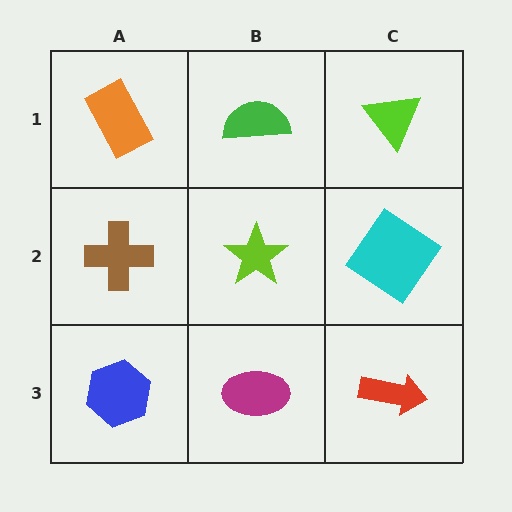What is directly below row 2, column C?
A red arrow.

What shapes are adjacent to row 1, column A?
A brown cross (row 2, column A), a green semicircle (row 1, column B).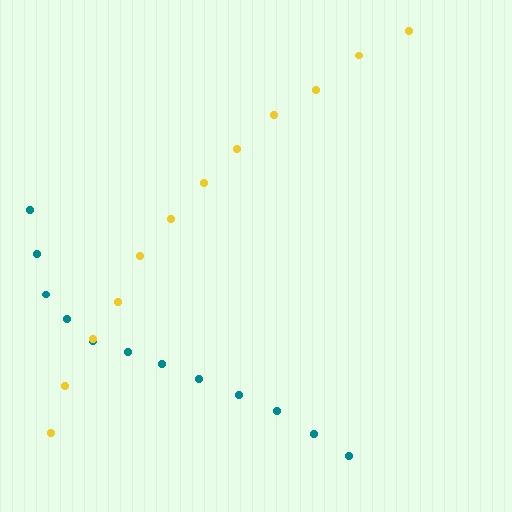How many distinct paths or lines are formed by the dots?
There are 2 distinct paths.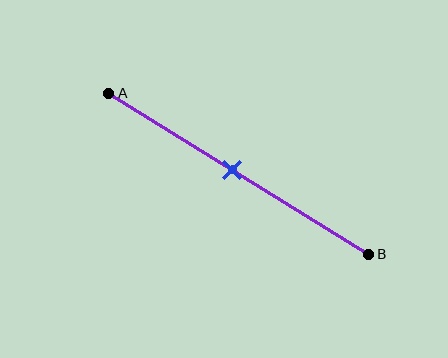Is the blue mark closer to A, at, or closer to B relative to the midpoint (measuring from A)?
The blue mark is approximately at the midpoint of segment AB.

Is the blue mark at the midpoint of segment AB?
Yes, the mark is approximately at the midpoint.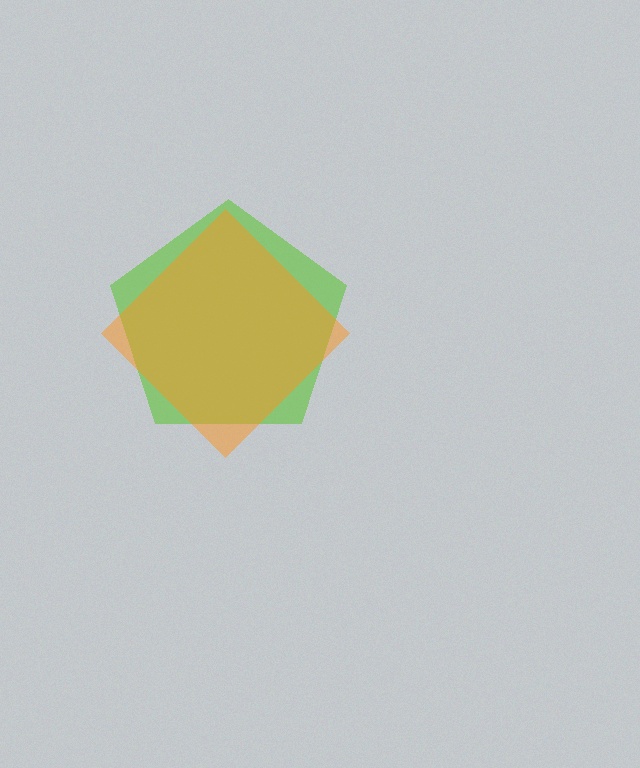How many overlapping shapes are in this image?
There are 2 overlapping shapes in the image.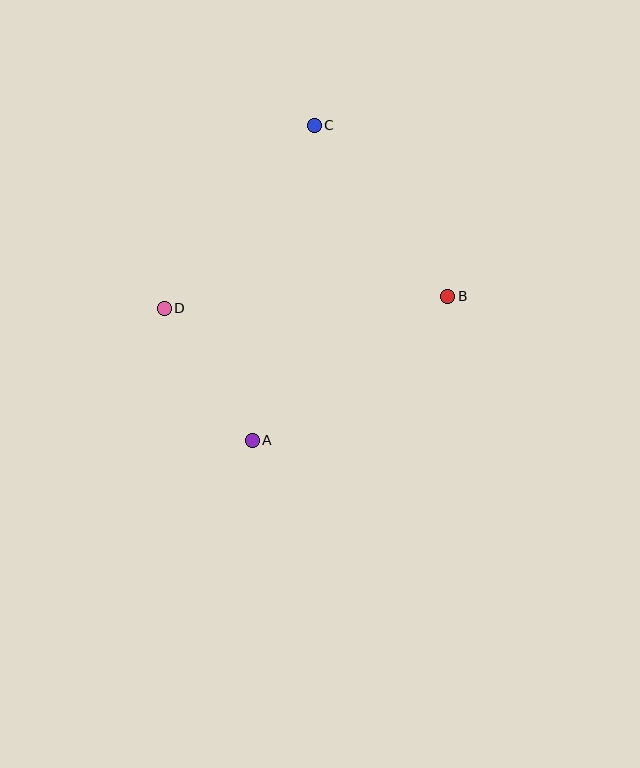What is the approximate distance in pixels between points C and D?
The distance between C and D is approximately 237 pixels.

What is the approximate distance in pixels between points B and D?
The distance between B and D is approximately 284 pixels.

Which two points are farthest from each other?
Points A and C are farthest from each other.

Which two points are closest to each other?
Points A and D are closest to each other.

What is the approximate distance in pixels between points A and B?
The distance between A and B is approximately 243 pixels.